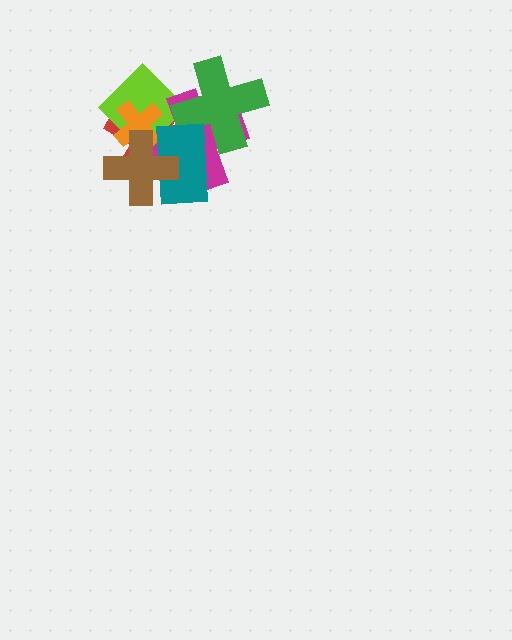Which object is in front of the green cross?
The teal rectangle is in front of the green cross.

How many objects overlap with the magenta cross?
6 objects overlap with the magenta cross.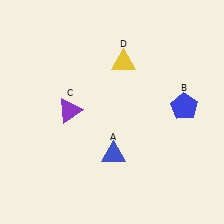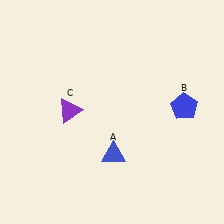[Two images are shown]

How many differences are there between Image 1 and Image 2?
There is 1 difference between the two images.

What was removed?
The yellow triangle (D) was removed in Image 2.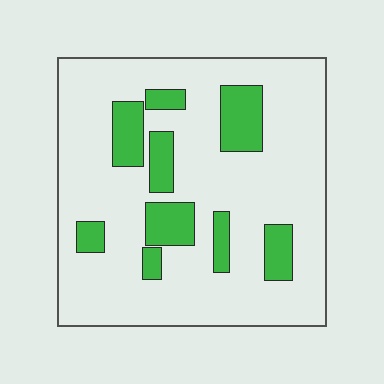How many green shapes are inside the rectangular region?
9.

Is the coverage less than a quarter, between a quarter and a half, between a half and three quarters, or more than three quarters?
Less than a quarter.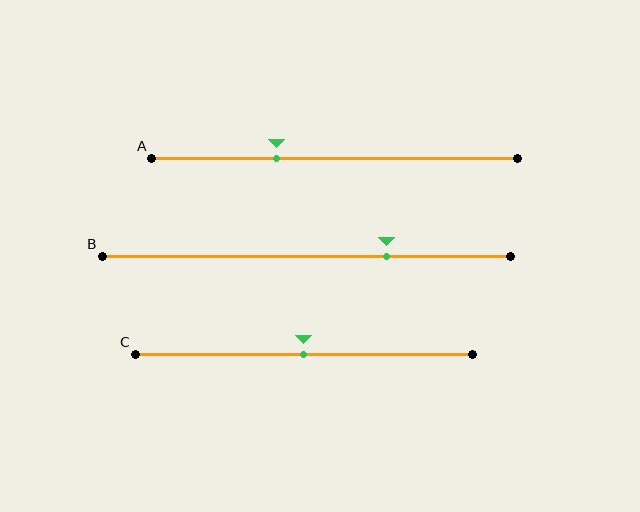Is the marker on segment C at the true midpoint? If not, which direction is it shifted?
Yes, the marker on segment C is at the true midpoint.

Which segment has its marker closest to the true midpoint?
Segment C has its marker closest to the true midpoint.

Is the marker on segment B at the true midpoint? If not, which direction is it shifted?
No, the marker on segment B is shifted to the right by about 20% of the segment length.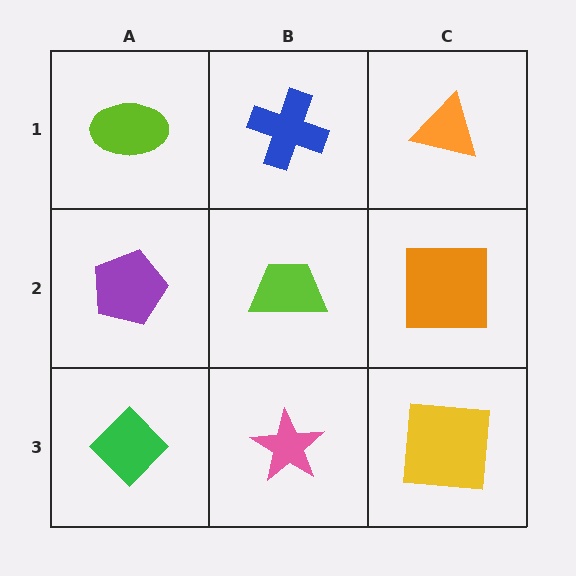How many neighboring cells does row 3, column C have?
2.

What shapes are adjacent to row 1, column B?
A lime trapezoid (row 2, column B), a lime ellipse (row 1, column A), an orange triangle (row 1, column C).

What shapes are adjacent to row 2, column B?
A blue cross (row 1, column B), a pink star (row 3, column B), a purple pentagon (row 2, column A), an orange square (row 2, column C).